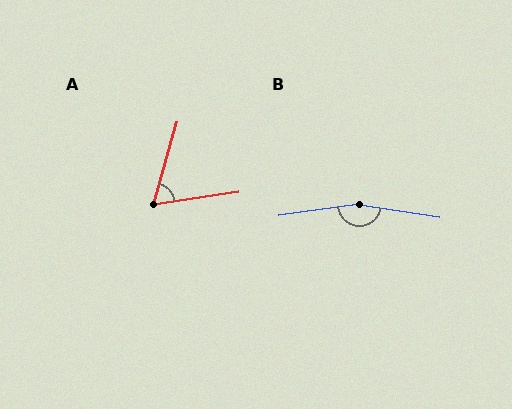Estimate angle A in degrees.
Approximately 65 degrees.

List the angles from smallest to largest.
A (65°), B (164°).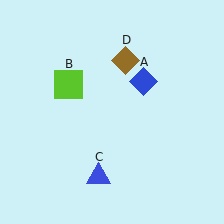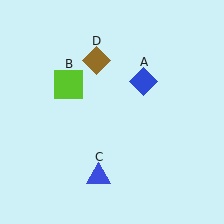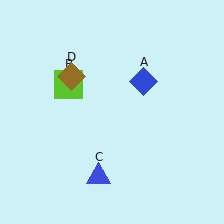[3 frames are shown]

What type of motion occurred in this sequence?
The brown diamond (object D) rotated counterclockwise around the center of the scene.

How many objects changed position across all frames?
1 object changed position: brown diamond (object D).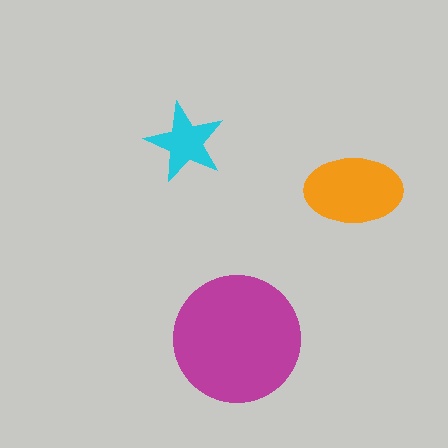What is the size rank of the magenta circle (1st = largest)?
1st.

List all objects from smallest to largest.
The cyan star, the orange ellipse, the magenta circle.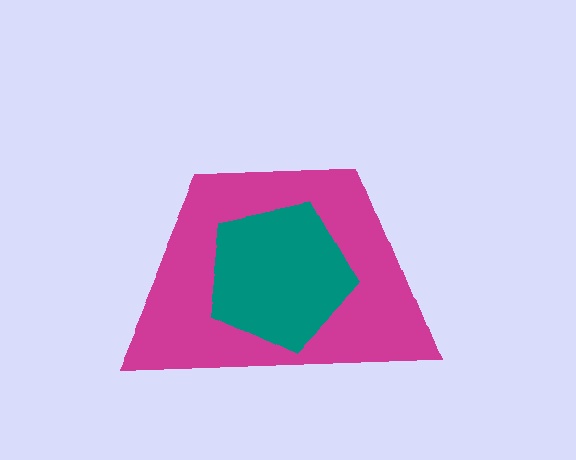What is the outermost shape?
The magenta trapezoid.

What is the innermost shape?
The teal pentagon.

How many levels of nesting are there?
2.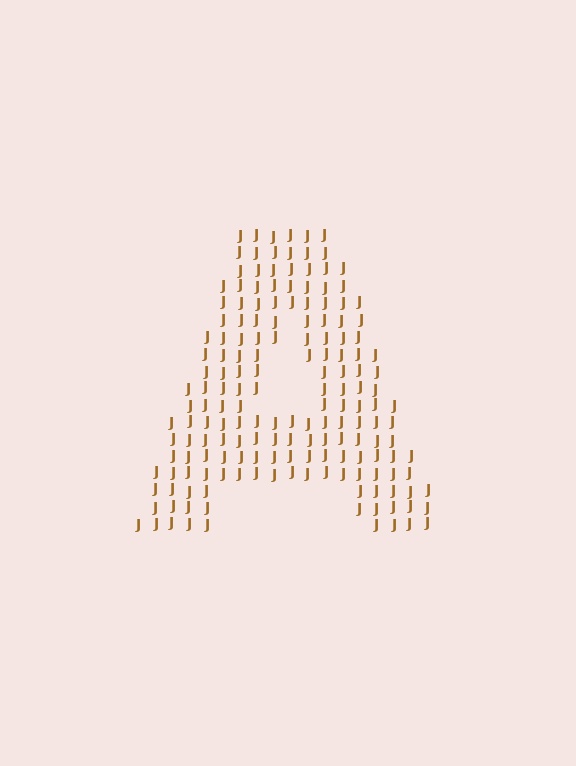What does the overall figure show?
The overall figure shows the letter A.